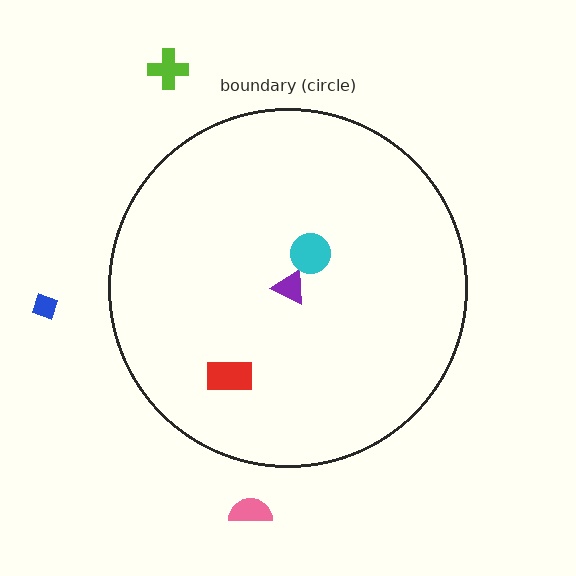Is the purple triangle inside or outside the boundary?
Inside.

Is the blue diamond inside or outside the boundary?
Outside.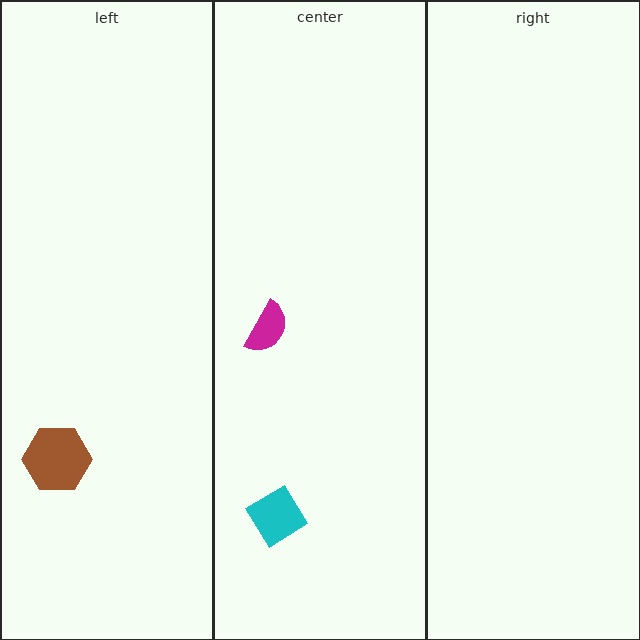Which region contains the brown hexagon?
The left region.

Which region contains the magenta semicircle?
The center region.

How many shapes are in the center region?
2.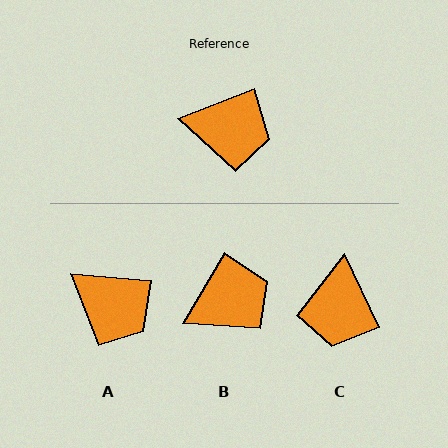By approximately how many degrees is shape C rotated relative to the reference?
Approximately 85 degrees clockwise.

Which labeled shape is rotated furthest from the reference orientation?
C, about 85 degrees away.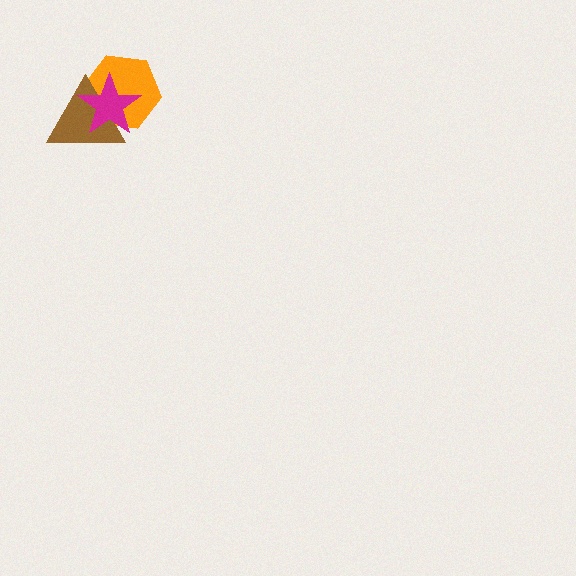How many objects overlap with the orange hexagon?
2 objects overlap with the orange hexagon.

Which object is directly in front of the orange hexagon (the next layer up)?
The brown triangle is directly in front of the orange hexagon.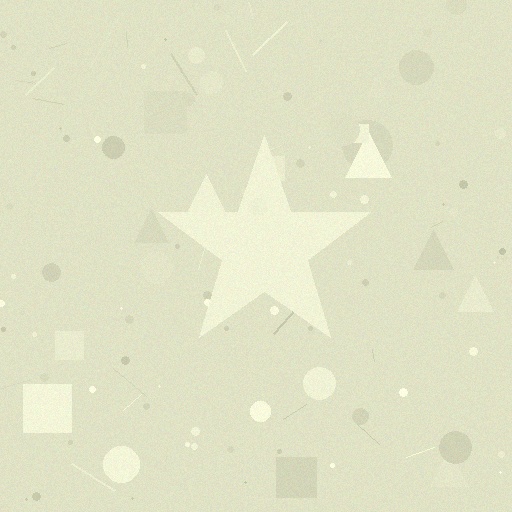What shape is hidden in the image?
A star is hidden in the image.